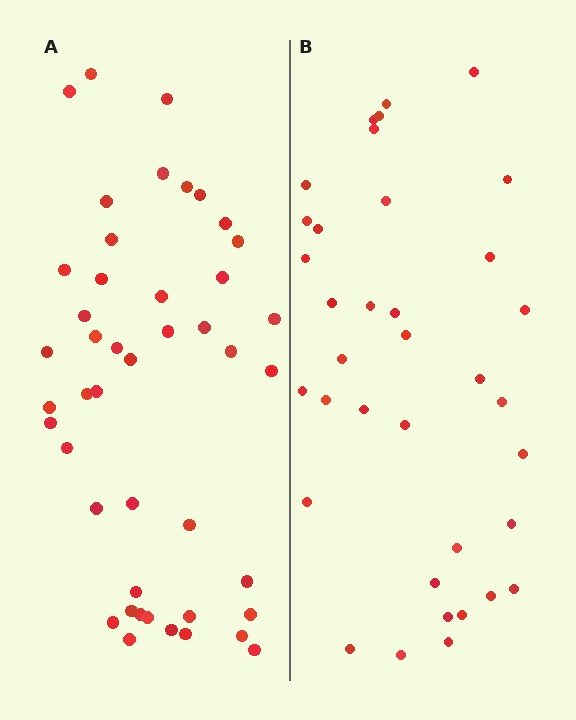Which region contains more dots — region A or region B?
Region A (the left region) has more dots.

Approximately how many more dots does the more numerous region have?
Region A has roughly 8 or so more dots than region B.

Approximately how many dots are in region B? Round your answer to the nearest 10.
About 40 dots. (The exact count is 36, which rounds to 40.)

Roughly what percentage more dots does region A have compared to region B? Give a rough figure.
About 25% more.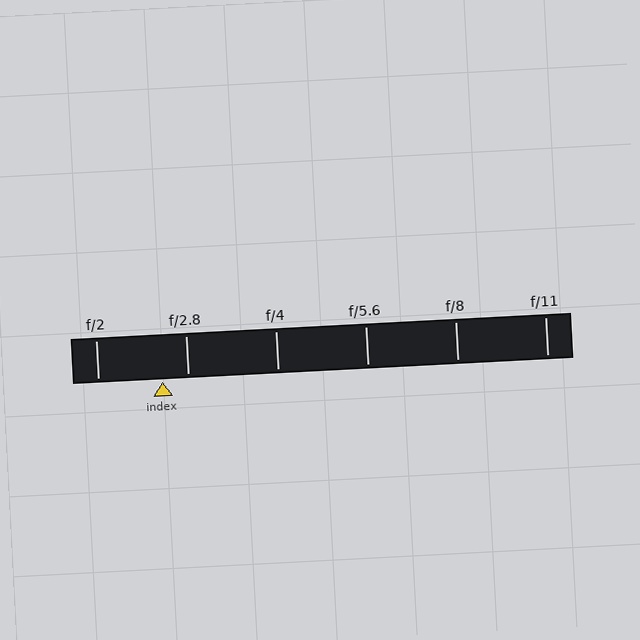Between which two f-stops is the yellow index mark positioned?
The index mark is between f/2 and f/2.8.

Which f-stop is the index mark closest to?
The index mark is closest to f/2.8.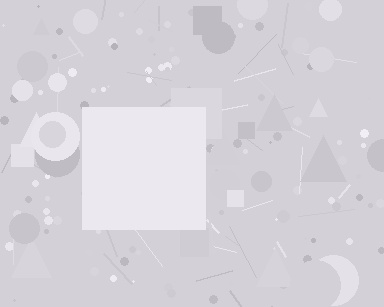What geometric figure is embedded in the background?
A square is embedded in the background.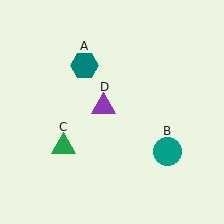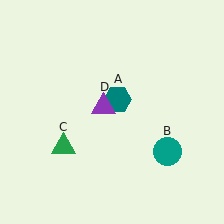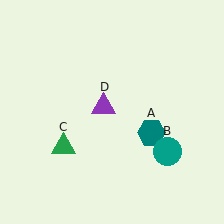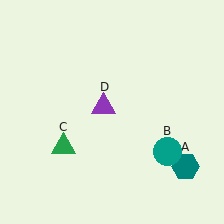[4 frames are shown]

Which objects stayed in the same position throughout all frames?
Teal circle (object B) and green triangle (object C) and purple triangle (object D) remained stationary.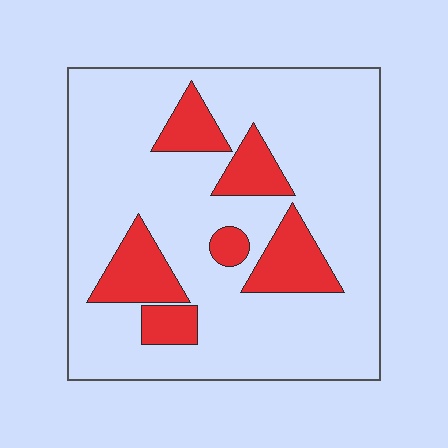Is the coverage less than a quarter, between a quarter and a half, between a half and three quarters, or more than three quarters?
Less than a quarter.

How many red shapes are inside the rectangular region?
6.